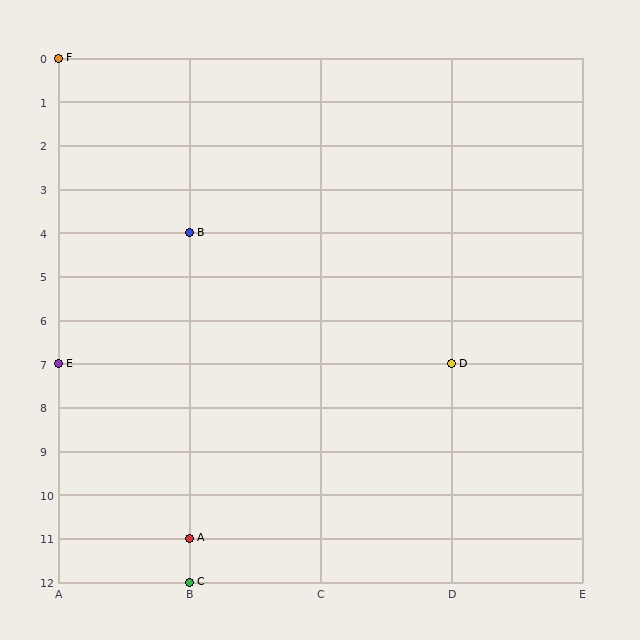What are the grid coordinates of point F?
Point F is at grid coordinates (A, 0).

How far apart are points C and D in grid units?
Points C and D are 2 columns and 5 rows apart (about 5.4 grid units diagonally).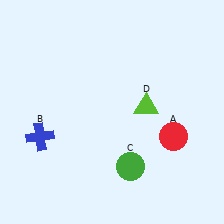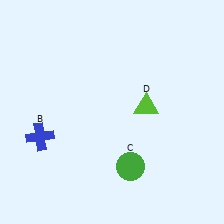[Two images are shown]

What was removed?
The red circle (A) was removed in Image 2.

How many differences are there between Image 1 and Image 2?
There is 1 difference between the two images.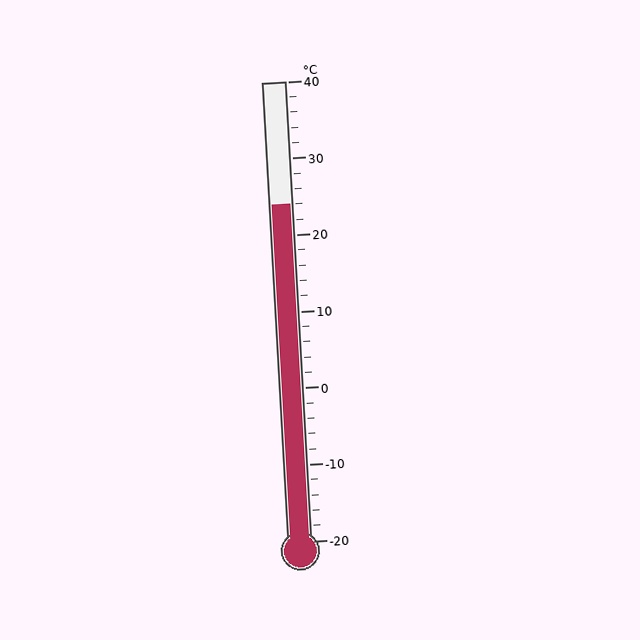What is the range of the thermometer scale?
The thermometer scale ranges from -20°C to 40°C.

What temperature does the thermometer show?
The thermometer shows approximately 24°C.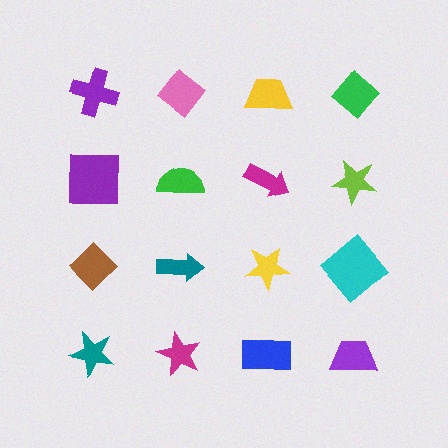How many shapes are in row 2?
4 shapes.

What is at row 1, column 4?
A green diamond.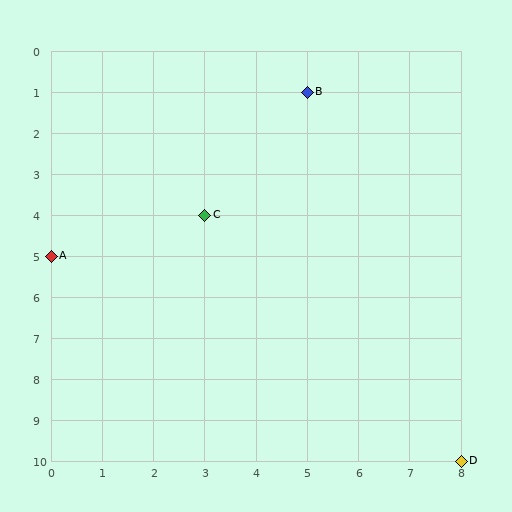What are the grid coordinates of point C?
Point C is at grid coordinates (3, 4).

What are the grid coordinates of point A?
Point A is at grid coordinates (0, 5).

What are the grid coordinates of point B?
Point B is at grid coordinates (5, 1).